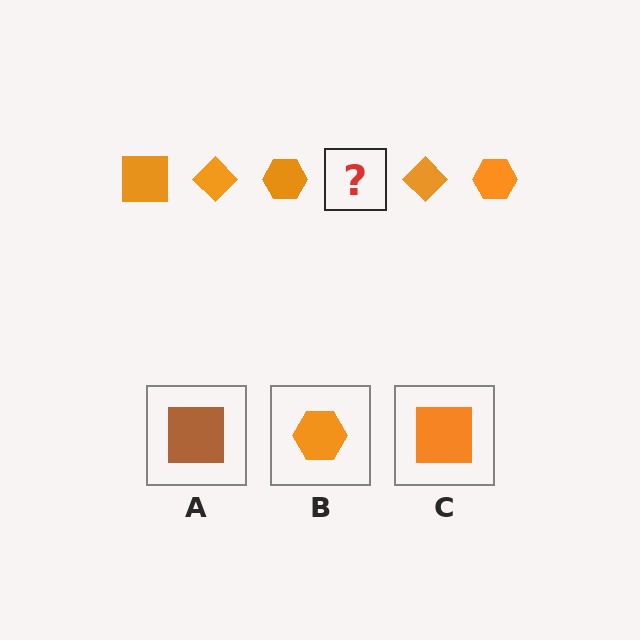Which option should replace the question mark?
Option C.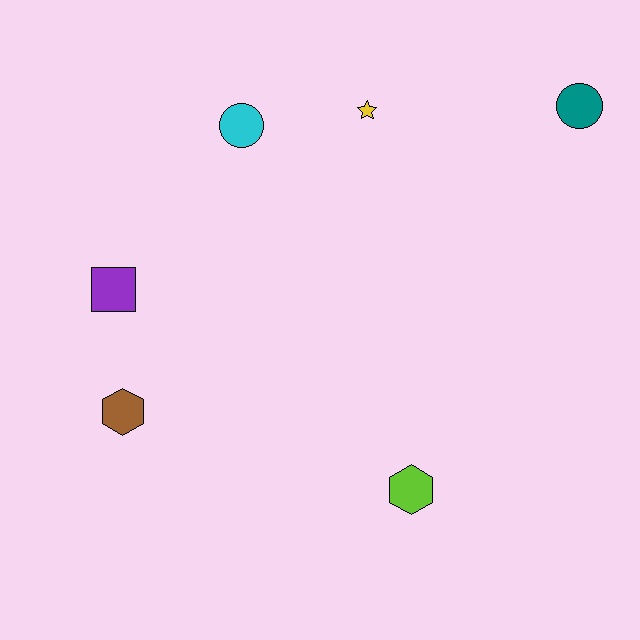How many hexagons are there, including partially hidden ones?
There are 2 hexagons.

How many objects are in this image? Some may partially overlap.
There are 6 objects.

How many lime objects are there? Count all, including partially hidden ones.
There is 1 lime object.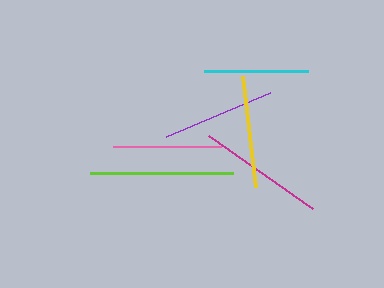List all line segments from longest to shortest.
From longest to shortest: lime, magenta, purple, yellow, pink, cyan.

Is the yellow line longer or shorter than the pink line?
The yellow line is longer than the pink line.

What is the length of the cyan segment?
The cyan segment is approximately 104 pixels long.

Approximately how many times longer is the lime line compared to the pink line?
The lime line is approximately 1.3 times the length of the pink line.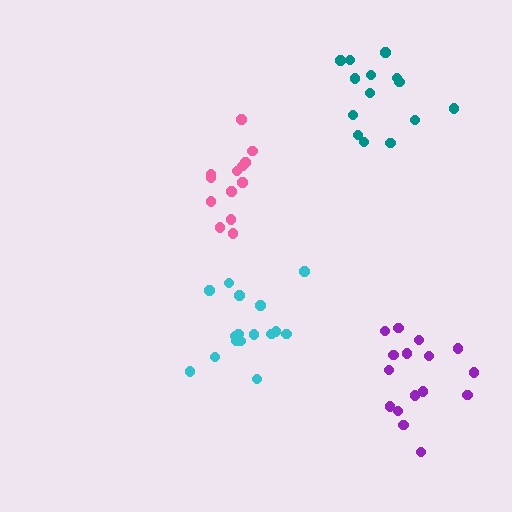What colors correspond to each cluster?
The clusters are colored: teal, purple, pink, cyan.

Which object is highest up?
The teal cluster is topmost.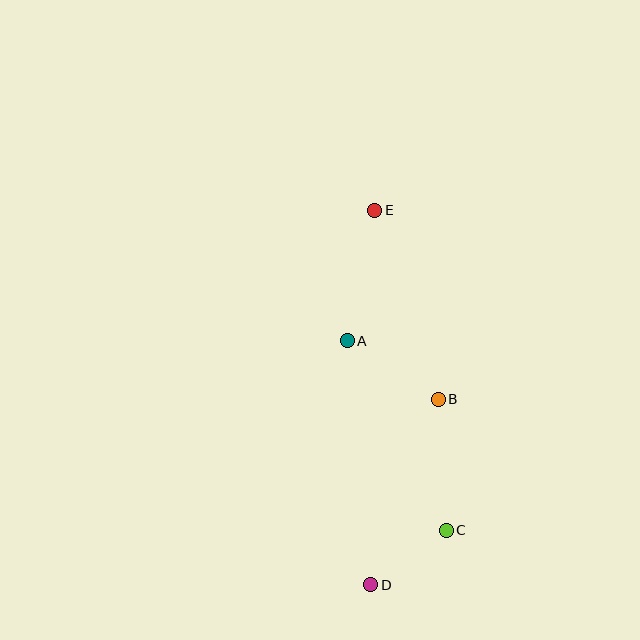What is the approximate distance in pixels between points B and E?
The distance between B and E is approximately 200 pixels.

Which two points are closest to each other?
Points C and D are closest to each other.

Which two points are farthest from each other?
Points D and E are farthest from each other.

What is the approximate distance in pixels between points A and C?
The distance between A and C is approximately 214 pixels.